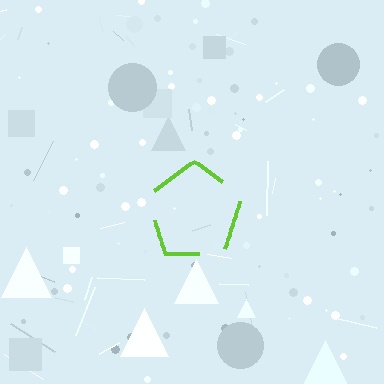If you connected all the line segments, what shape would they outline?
They would outline a pentagon.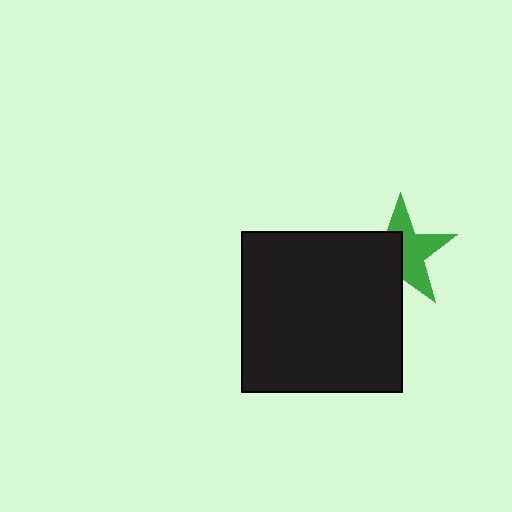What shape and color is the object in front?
The object in front is a black square.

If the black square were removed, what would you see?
You would see the complete green star.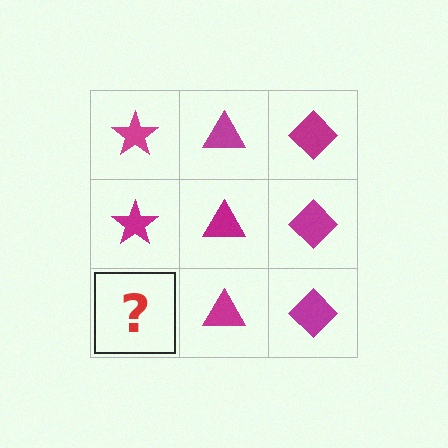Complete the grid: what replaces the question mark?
The question mark should be replaced with a magenta star.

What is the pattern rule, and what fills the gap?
The rule is that each column has a consistent shape. The gap should be filled with a magenta star.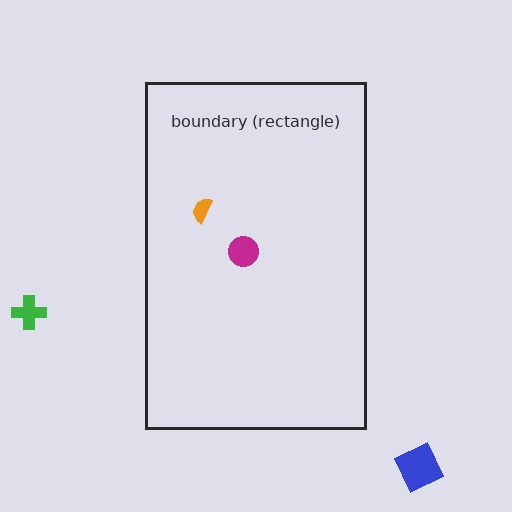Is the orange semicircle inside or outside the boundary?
Inside.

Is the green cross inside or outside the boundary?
Outside.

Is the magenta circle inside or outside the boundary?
Inside.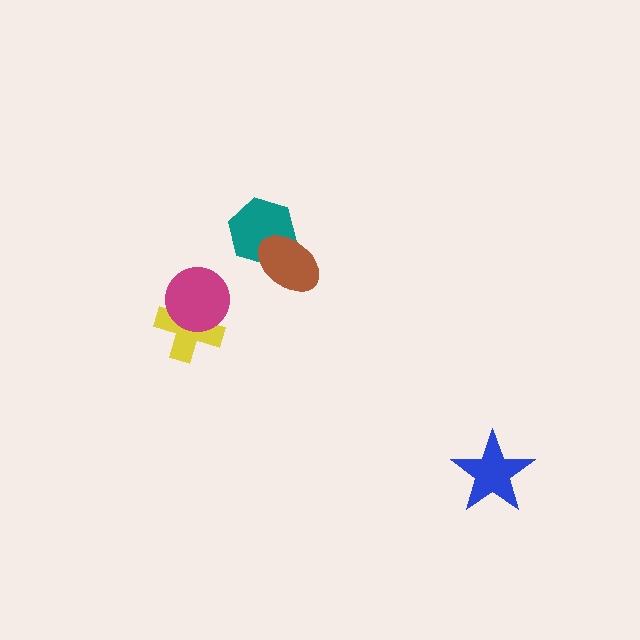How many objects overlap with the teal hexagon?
1 object overlaps with the teal hexagon.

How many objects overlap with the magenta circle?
1 object overlaps with the magenta circle.